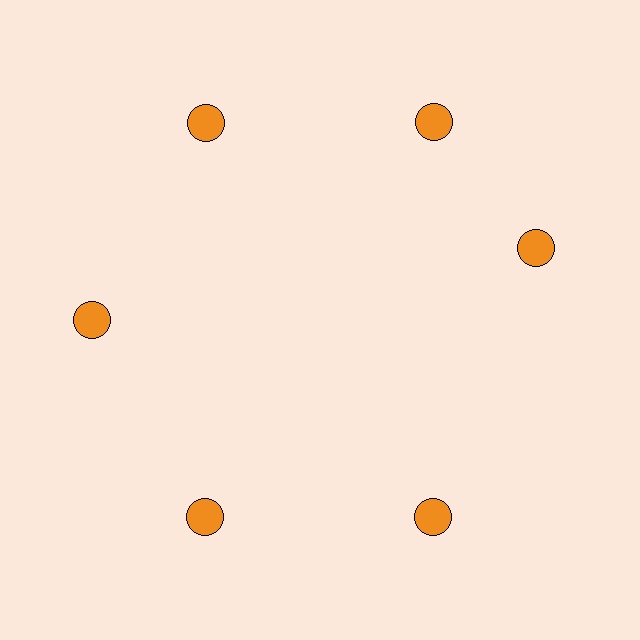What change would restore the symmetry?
The symmetry would be restored by rotating it back into even spacing with its neighbors so that all 6 circles sit at equal angles and equal distance from the center.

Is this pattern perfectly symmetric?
No. The 6 orange circles are arranged in a ring, but one element near the 3 o'clock position is rotated out of alignment along the ring, breaking the 6-fold rotational symmetry.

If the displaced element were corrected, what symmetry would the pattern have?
It would have 6-fold rotational symmetry — the pattern would map onto itself every 60 degrees.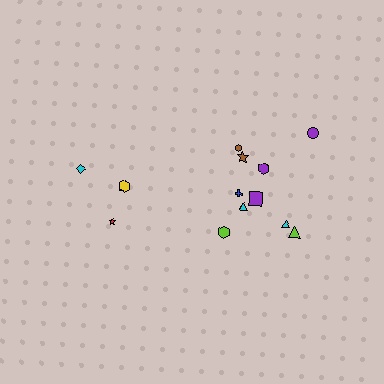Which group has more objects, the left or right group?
The right group.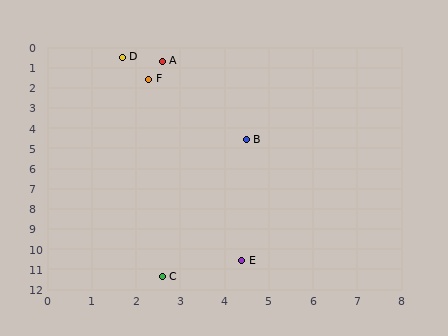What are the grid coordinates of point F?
Point F is at approximately (2.3, 1.6).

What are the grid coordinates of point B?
Point B is at approximately (4.5, 4.6).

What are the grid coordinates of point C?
Point C is at approximately (2.6, 11.4).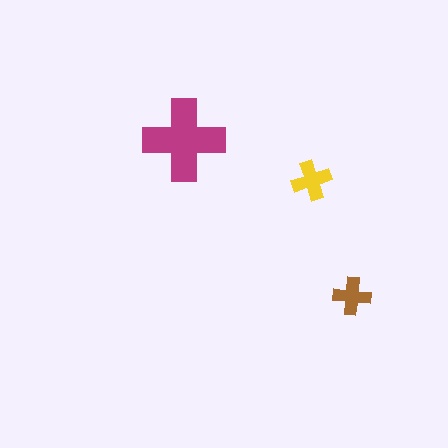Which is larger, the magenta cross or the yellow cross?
The magenta one.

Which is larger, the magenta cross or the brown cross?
The magenta one.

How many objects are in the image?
There are 3 objects in the image.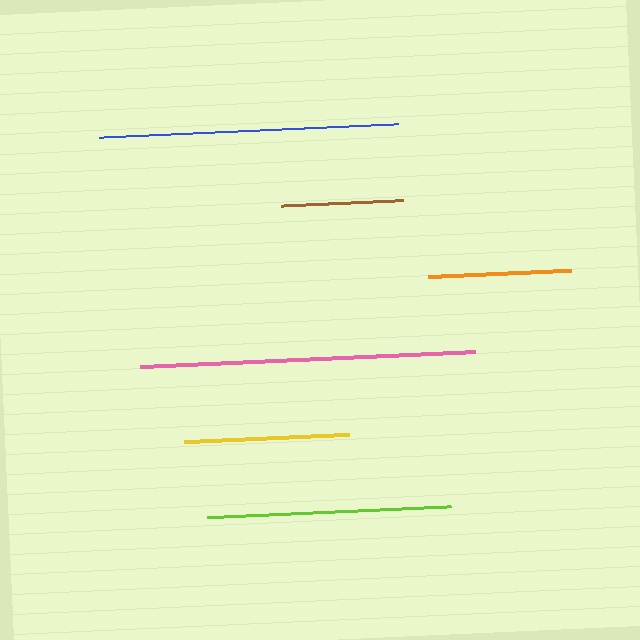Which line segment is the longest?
The pink line is the longest at approximately 334 pixels.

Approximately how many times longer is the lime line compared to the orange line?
The lime line is approximately 1.7 times the length of the orange line.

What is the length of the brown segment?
The brown segment is approximately 122 pixels long.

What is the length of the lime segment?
The lime segment is approximately 245 pixels long.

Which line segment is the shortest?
The brown line is the shortest at approximately 122 pixels.